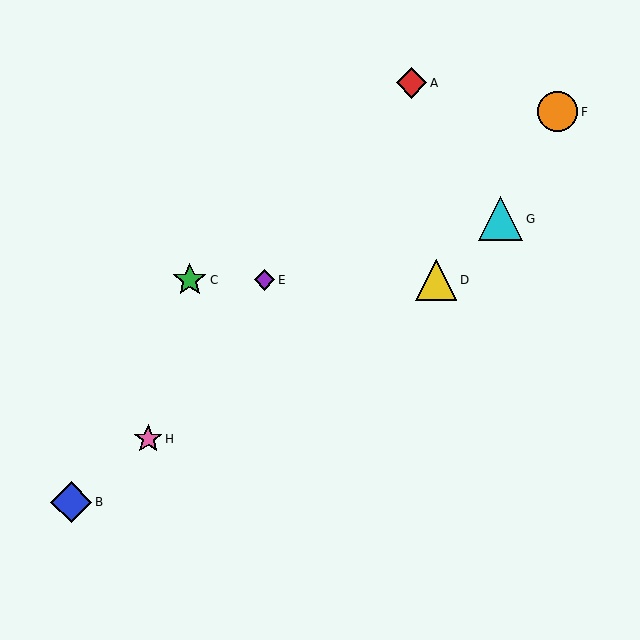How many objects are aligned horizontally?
3 objects (C, D, E) are aligned horizontally.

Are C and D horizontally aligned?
Yes, both are at y≈280.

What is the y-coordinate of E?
Object E is at y≈280.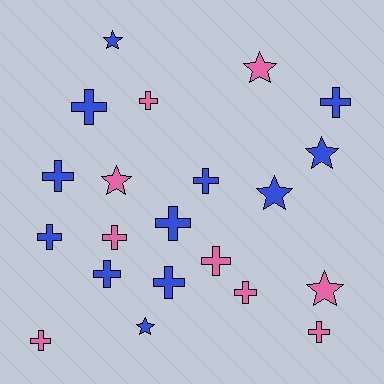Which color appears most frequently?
Blue, with 12 objects.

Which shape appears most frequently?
Cross, with 14 objects.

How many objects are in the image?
There are 21 objects.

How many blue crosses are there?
There are 8 blue crosses.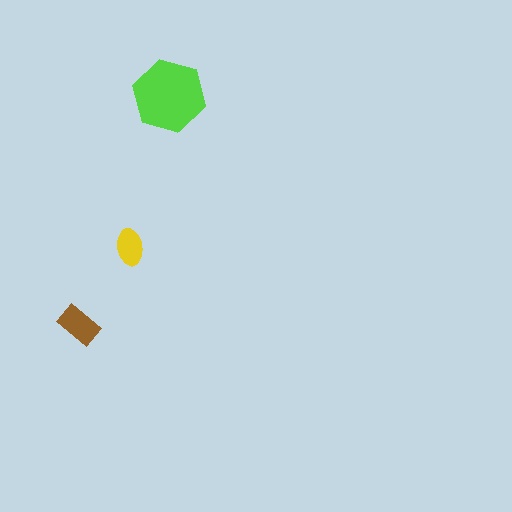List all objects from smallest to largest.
The yellow ellipse, the brown rectangle, the lime hexagon.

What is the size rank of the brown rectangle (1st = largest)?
2nd.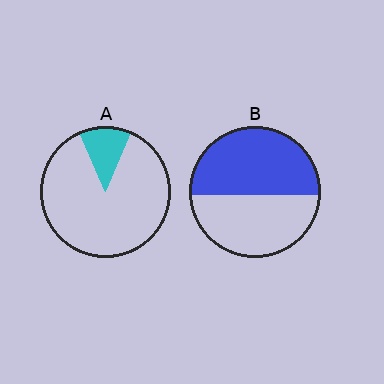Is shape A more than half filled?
No.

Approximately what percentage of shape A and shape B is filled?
A is approximately 15% and B is approximately 55%.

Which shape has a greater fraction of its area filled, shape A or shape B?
Shape B.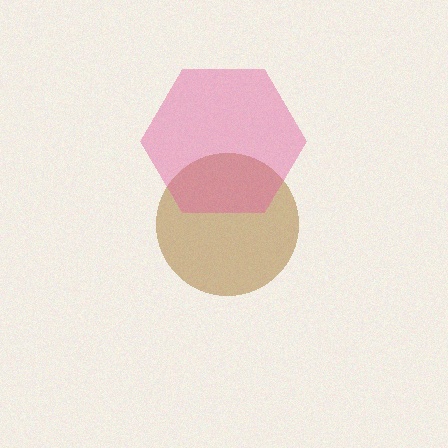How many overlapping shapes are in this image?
There are 2 overlapping shapes in the image.